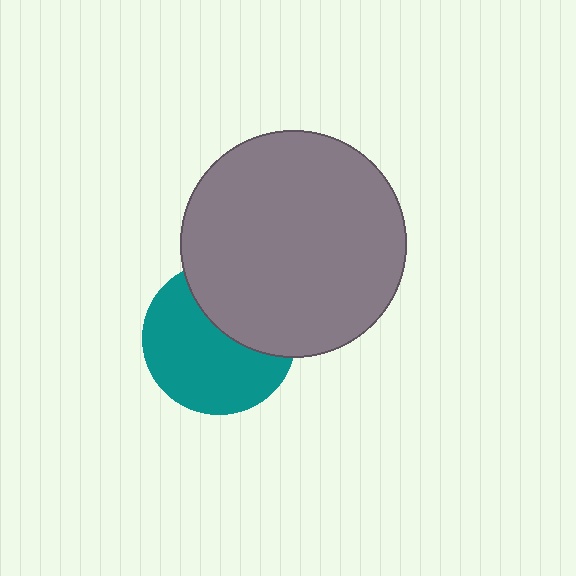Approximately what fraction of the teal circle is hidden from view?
Roughly 38% of the teal circle is hidden behind the gray circle.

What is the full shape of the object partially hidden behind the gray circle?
The partially hidden object is a teal circle.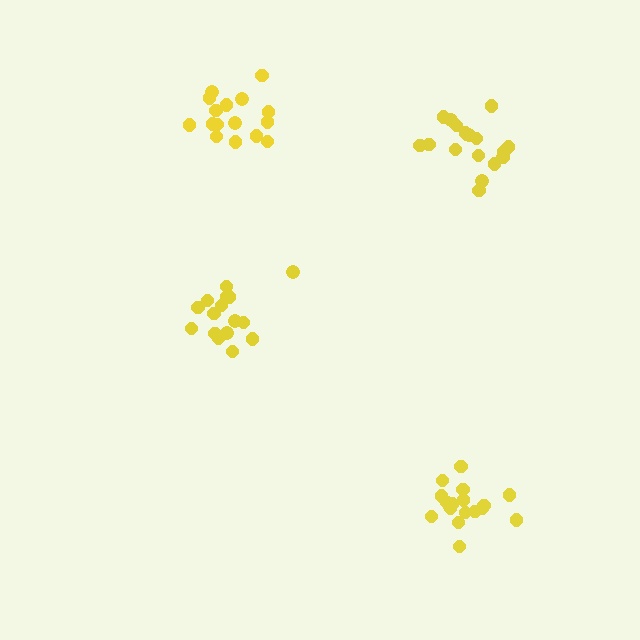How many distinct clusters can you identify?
There are 4 distinct clusters.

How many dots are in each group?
Group 1: 16 dots, Group 2: 18 dots, Group 3: 18 dots, Group 4: 16 dots (68 total).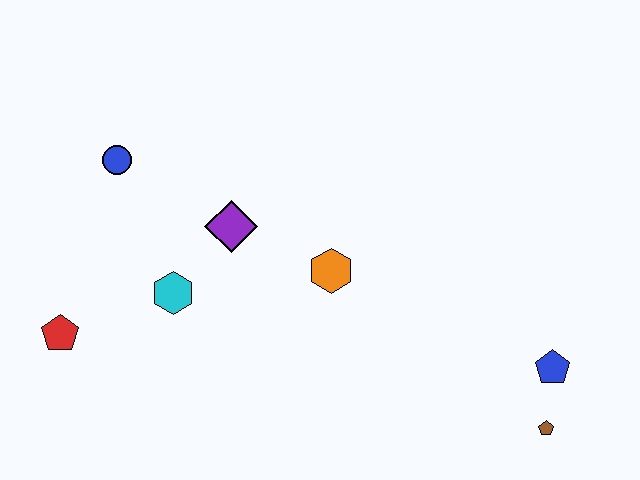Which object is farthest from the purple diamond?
The brown pentagon is farthest from the purple diamond.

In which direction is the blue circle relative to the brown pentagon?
The blue circle is to the left of the brown pentagon.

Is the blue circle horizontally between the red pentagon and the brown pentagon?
Yes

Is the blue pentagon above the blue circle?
No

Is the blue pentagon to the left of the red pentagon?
No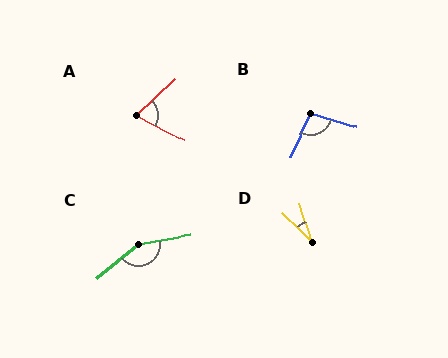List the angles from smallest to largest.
D (27°), A (71°), B (98°), C (150°).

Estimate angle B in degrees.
Approximately 98 degrees.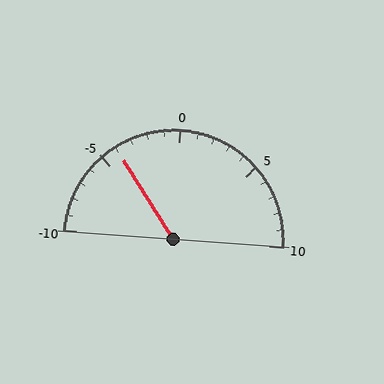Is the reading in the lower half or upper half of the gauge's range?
The reading is in the lower half of the range (-10 to 10).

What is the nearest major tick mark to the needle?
The nearest major tick mark is -5.